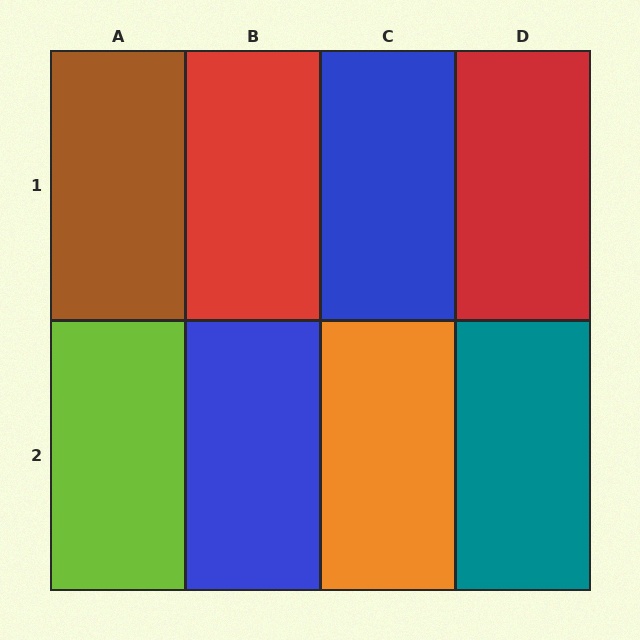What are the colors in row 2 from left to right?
Lime, blue, orange, teal.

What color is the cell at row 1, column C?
Blue.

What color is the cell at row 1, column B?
Red.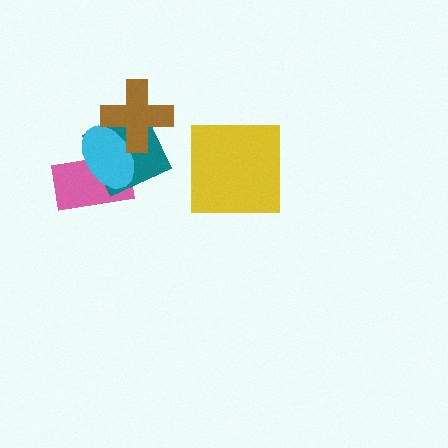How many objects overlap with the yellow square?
0 objects overlap with the yellow square.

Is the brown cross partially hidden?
No, no other shape covers it.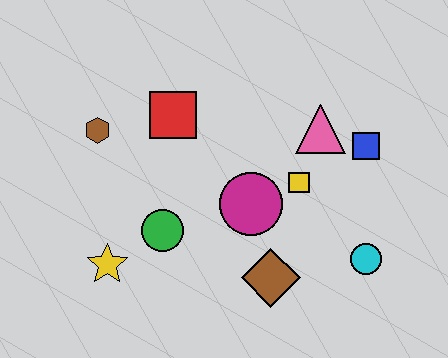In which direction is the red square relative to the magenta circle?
The red square is above the magenta circle.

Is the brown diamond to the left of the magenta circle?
No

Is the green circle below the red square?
Yes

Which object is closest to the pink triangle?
The blue square is closest to the pink triangle.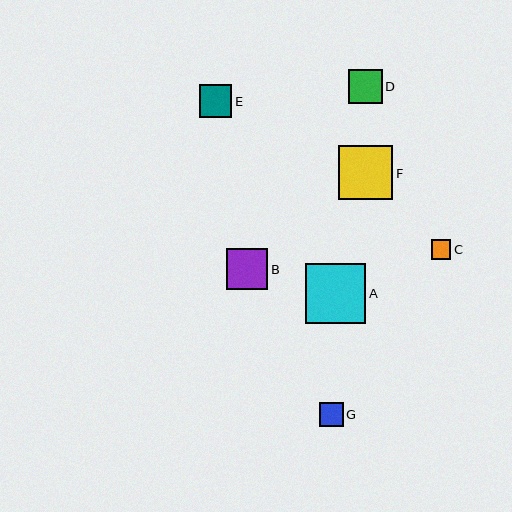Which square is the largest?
Square A is the largest with a size of approximately 60 pixels.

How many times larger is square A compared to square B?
Square A is approximately 1.5 times the size of square B.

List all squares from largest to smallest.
From largest to smallest: A, F, B, D, E, G, C.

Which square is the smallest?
Square C is the smallest with a size of approximately 19 pixels.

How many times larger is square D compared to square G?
Square D is approximately 1.4 times the size of square G.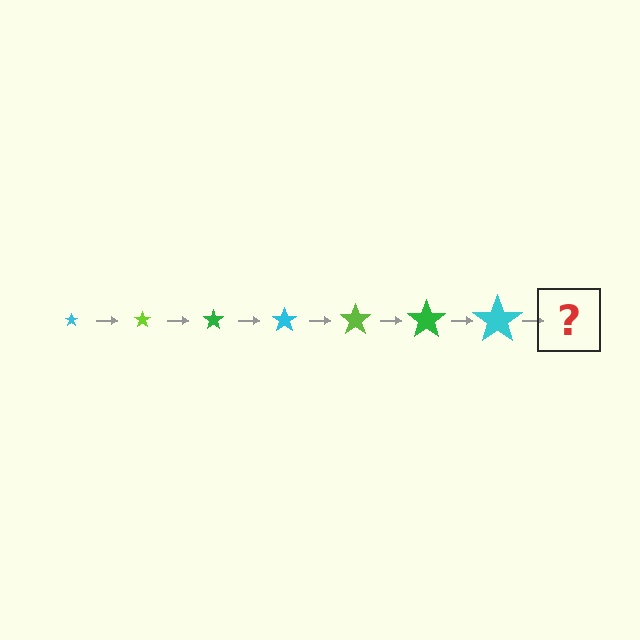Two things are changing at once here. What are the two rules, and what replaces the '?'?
The two rules are that the star grows larger each step and the color cycles through cyan, lime, and green. The '?' should be a lime star, larger than the previous one.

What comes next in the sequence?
The next element should be a lime star, larger than the previous one.